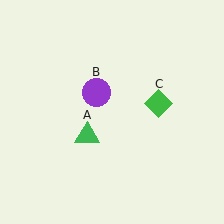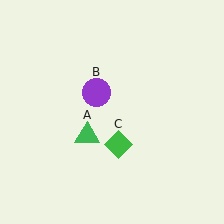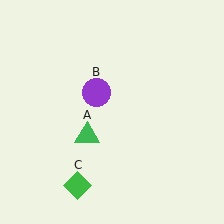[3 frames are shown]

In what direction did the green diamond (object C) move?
The green diamond (object C) moved down and to the left.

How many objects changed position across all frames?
1 object changed position: green diamond (object C).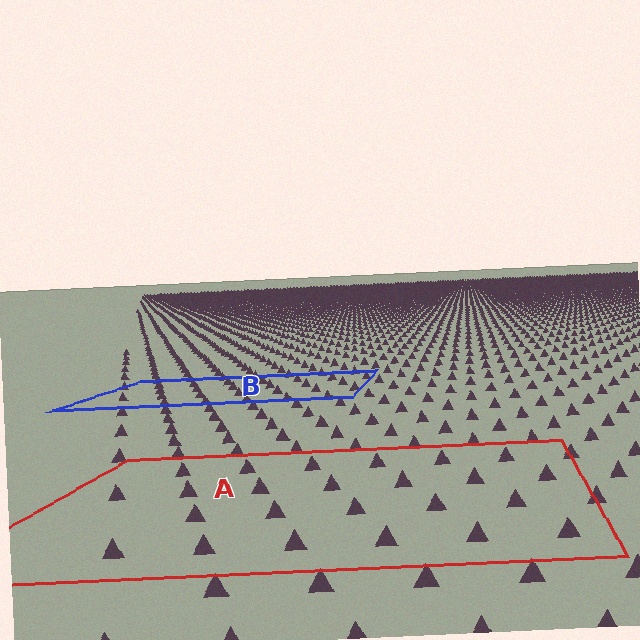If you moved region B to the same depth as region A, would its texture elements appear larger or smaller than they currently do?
They would appear larger. At a closer depth, the same texture elements are projected at a bigger on-screen size.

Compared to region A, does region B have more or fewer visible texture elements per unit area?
Region B has more texture elements per unit area — they are packed more densely because it is farther away.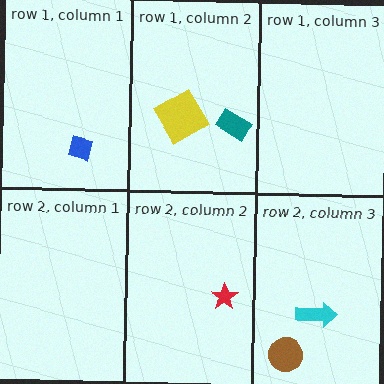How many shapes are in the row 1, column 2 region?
2.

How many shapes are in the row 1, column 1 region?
1.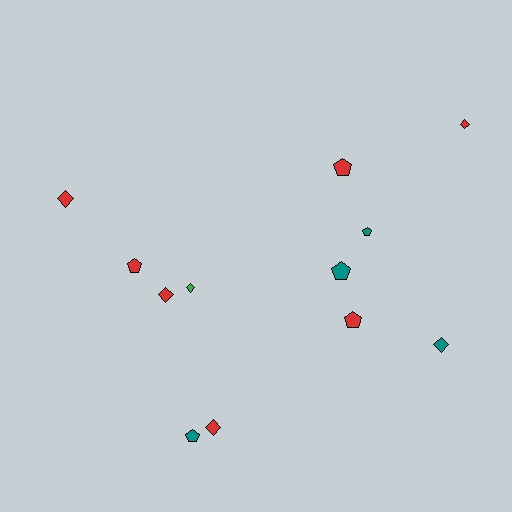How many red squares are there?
There are no red squares.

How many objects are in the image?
There are 12 objects.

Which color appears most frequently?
Red, with 7 objects.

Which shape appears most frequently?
Pentagon, with 6 objects.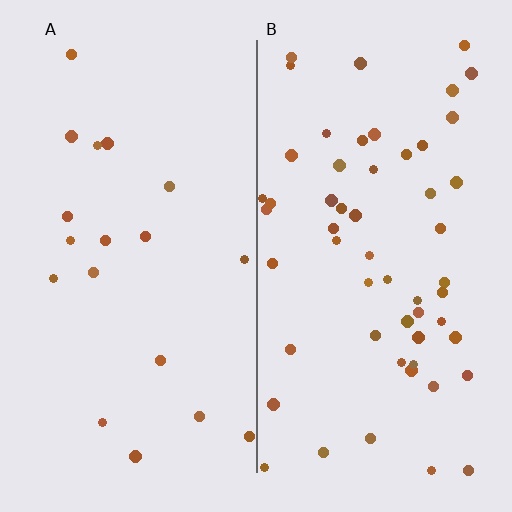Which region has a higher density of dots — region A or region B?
B (the right).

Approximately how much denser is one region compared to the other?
Approximately 3.0× — region B over region A.